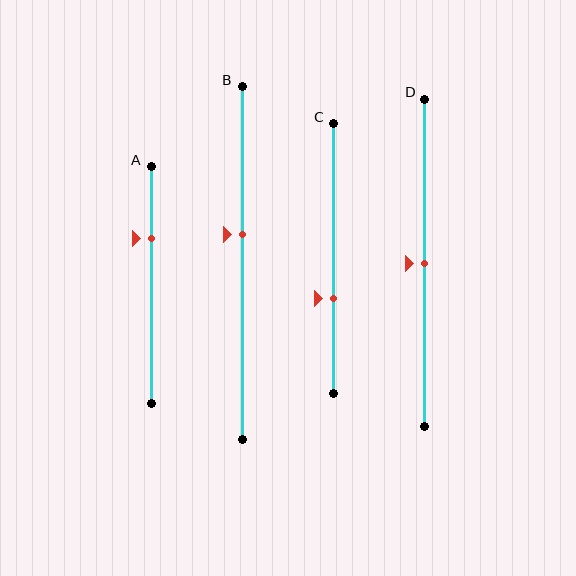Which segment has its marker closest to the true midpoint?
Segment D has its marker closest to the true midpoint.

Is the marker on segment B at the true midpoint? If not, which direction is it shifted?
No, the marker on segment B is shifted upward by about 8% of the segment length.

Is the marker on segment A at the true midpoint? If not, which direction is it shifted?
No, the marker on segment A is shifted upward by about 20% of the segment length.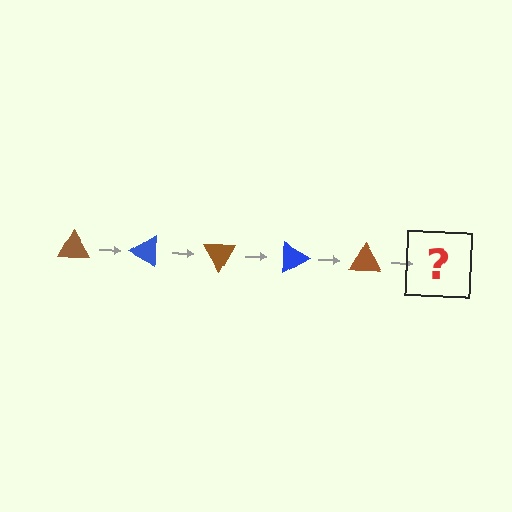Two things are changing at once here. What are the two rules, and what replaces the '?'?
The two rules are that it rotates 30 degrees each step and the color cycles through brown and blue. The '?' should be a blue triangle, rotated 150 degrees from the start.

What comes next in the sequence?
The next element should be a blue triangle, rotated 150 degrees from the start.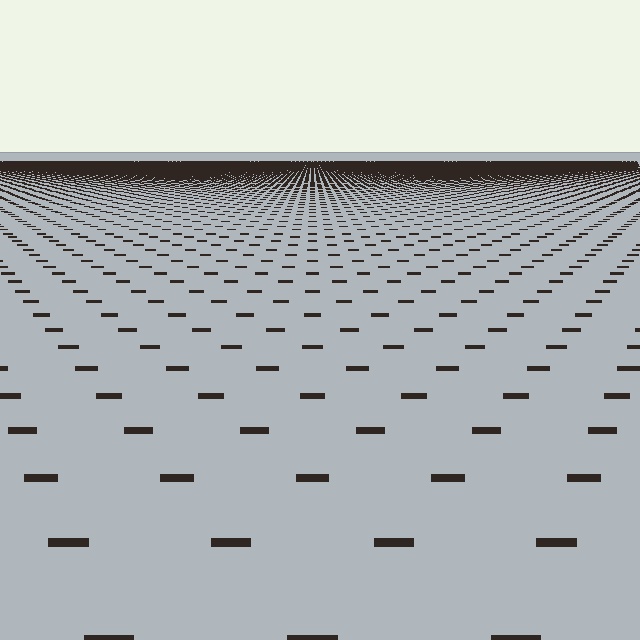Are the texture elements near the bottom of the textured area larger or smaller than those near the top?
Larger. Near the bottom, elements are closer to the viewer and appear at a bigger on-screen size.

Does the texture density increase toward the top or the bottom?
Density increases toward the top.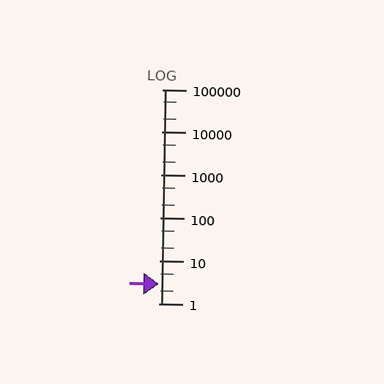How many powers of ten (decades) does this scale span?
The scale spans 5 decades, from 1 to 100000.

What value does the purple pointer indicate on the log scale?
The pointer indicates approximately 2.8.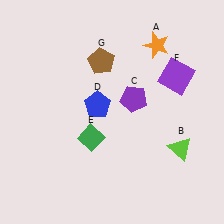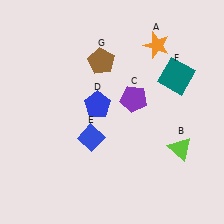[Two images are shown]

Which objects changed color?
E changed from green to blue. F changed from purple to teal.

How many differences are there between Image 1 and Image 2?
There are 2 differences between the two images.